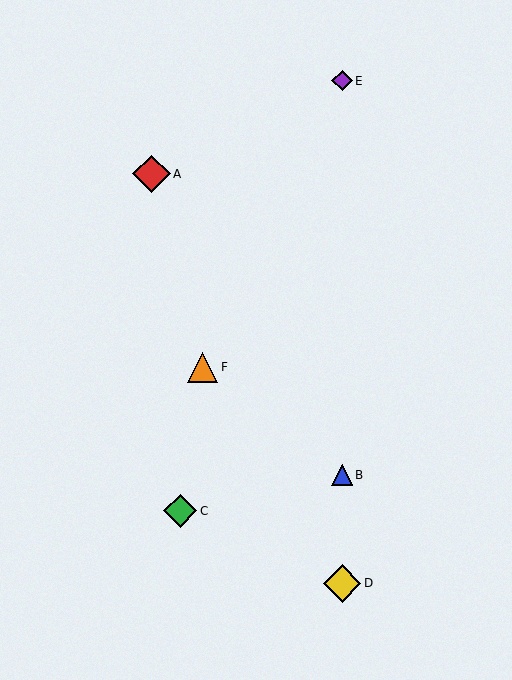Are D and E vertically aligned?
Yes, both are at x≈342.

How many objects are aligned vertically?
3 objects (B, D, E) are aligned vertically.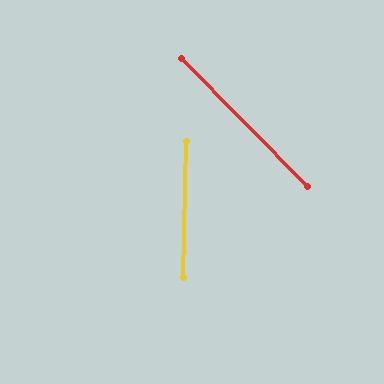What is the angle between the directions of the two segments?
Approximately 45 degrees.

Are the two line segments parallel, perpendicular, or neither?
Neither parallel nor perpendicular — they differ by about 45°.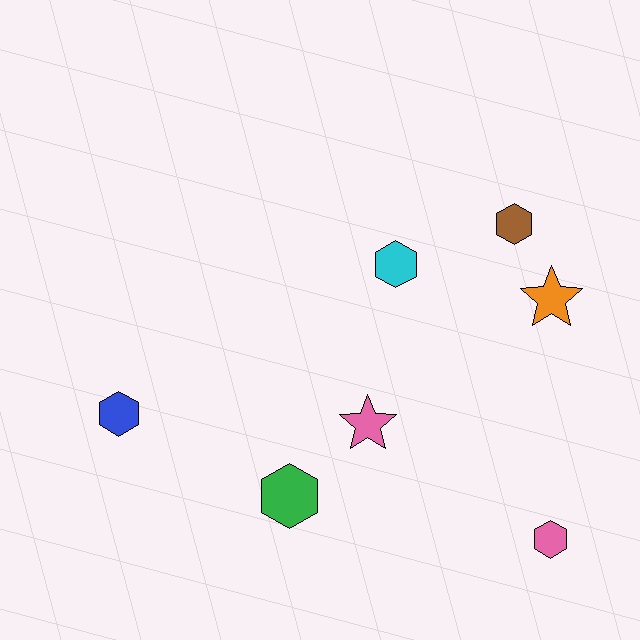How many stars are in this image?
There are 2 stars.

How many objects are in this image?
There are 7 objects.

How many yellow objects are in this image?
There are no yellow objects.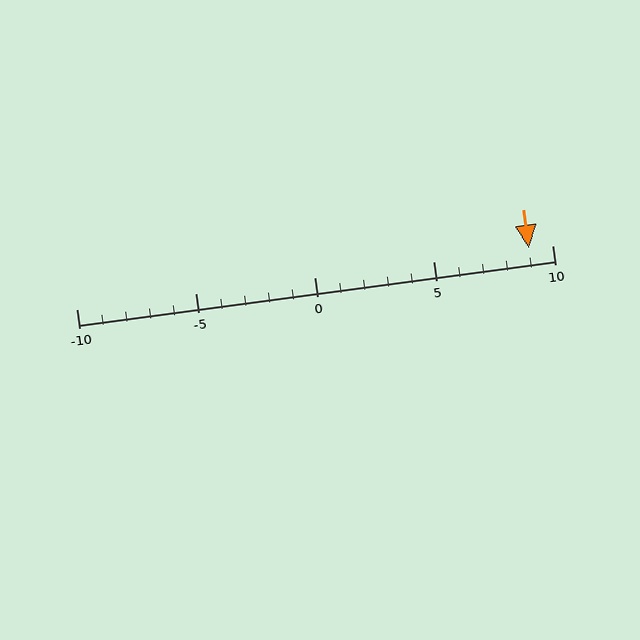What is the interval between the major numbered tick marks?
The major tick marks are spaced 5 units apart.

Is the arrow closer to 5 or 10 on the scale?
The arrow is closer to 10.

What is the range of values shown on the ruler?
The ruler shows values from -10 to 10.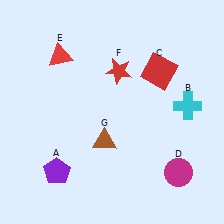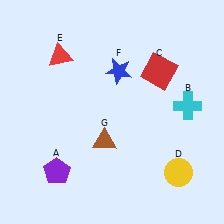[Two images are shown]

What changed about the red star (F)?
In Image 1, F is red. In Image 2, it changed to blue.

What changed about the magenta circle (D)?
In Image 1, D is magenta. In Image 2, it changed to yellow.